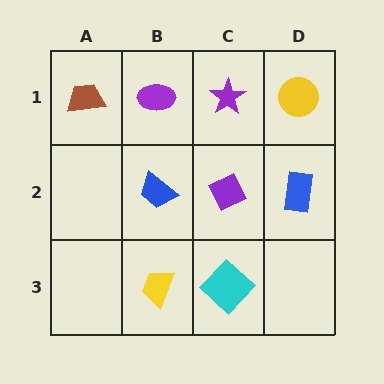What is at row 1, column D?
A yellow circle.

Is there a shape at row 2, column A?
No, that cell is empty.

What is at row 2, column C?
A purple diamond.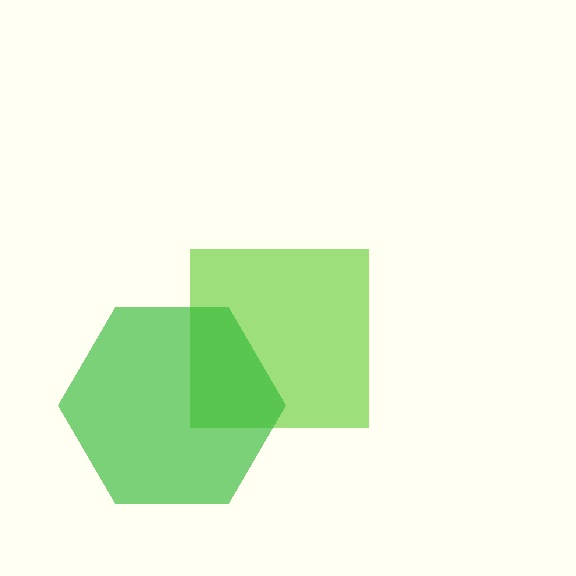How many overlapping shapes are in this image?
There are 2 overlapping shapes in the image.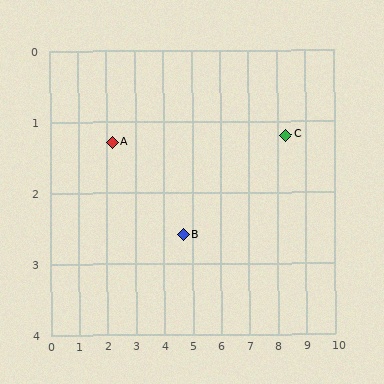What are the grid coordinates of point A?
Point A is at approximately (2.2, 1.3).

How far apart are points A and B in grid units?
Points A and B are about 2.8 grid units apart.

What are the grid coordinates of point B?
Point B is at approximately (4.7, 2.6).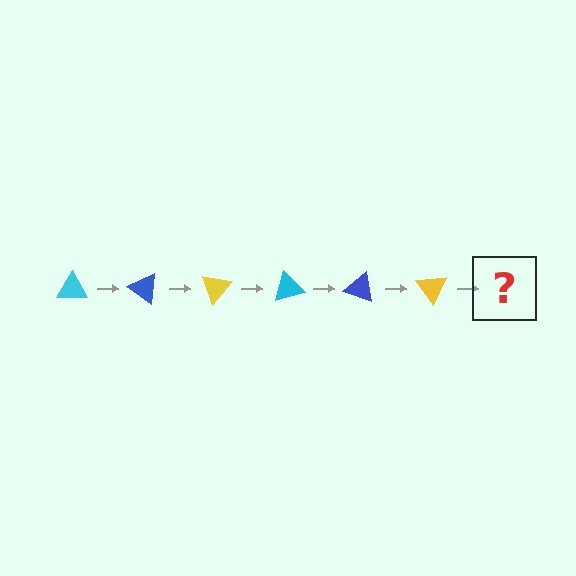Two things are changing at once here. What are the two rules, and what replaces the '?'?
The two rules are that it rotates 35 degrees each step and the color cycles through cyan, blue, and yellow. The '?' should be a cyan triangle, rotated 210 degrees from the start.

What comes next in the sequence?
The next element should be a cyan triangle, rotated 210 degrees from the start.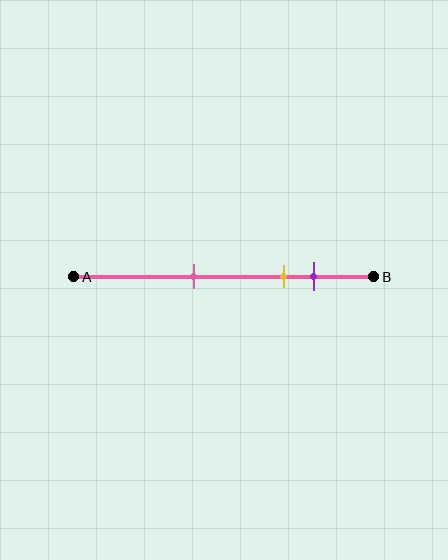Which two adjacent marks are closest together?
The yellow and purple marks are the closest adjacent pair.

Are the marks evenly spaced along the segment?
No, the marks are not evenly spaced.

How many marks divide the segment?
There are 3 marks dividing the segment.